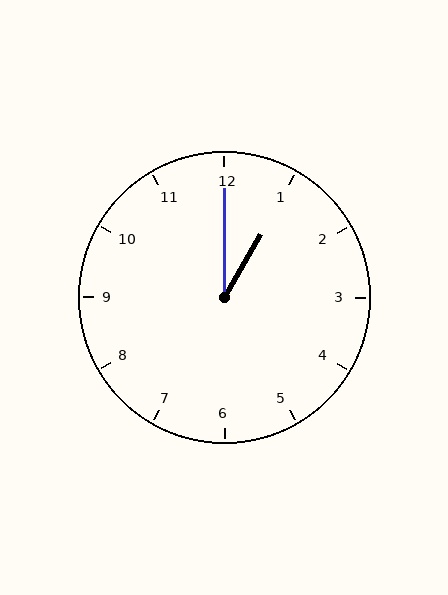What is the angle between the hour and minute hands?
Approximately 30 degrees.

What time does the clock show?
1:00.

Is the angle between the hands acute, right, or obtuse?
It is acute.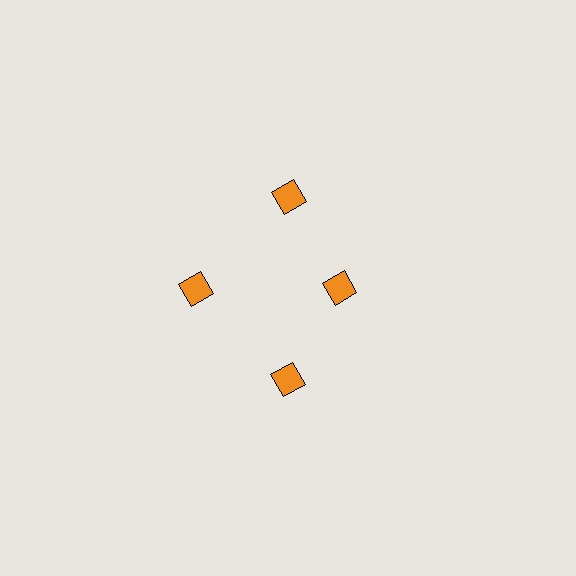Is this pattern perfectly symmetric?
No. The 4 orange diamonds are arranged in a ring, but one element near the 3 o'clock position is pulled inward toward the center, breaking the 4-fold rotational symmetry.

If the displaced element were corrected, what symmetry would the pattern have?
It would have 4-fold rotational symmetry — the pattern would map onto itself every 90 degrees.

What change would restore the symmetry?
The symmetry would be restored by moving it outward, back onto the ring so that all 4 diamonds sit at equal angles and equal distance from the center.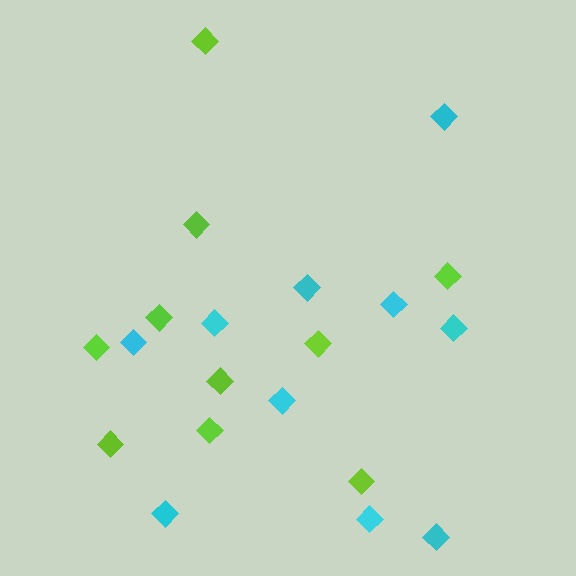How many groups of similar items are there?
There are 2 groups: one group of cyan diamonds (10) and one group of lime diamonds (10).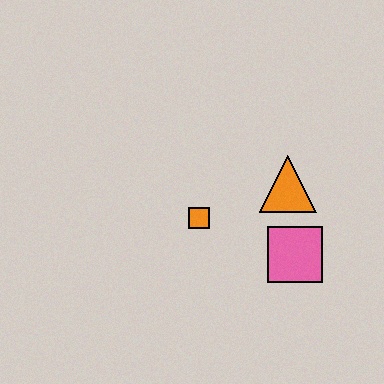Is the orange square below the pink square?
No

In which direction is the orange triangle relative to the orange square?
The orange triangle is to the right of the orange square.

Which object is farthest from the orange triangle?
The orange square is farthest from the orange triangle.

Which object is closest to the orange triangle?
The pink square is closest to the orange triangle.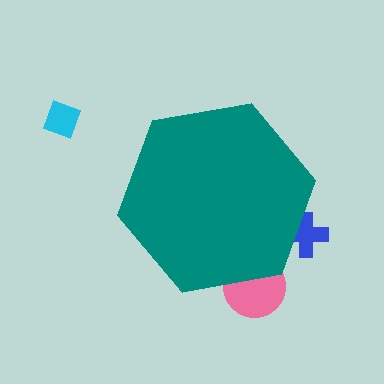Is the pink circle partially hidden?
Yes, the pink circle is partially hidden behind the teal hexagon.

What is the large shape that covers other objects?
A teal hexagon.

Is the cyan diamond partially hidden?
No, the cyan diamond is fully visible.